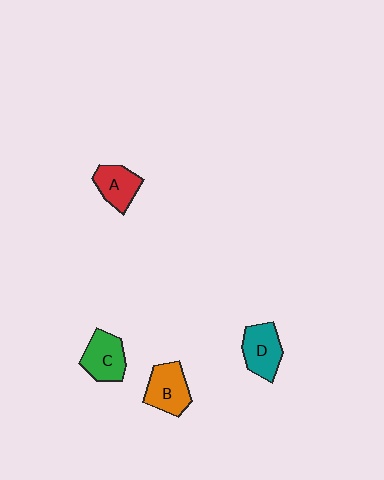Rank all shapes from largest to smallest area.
From largest to smallest: B (orange), D (teal), C (green), A (red).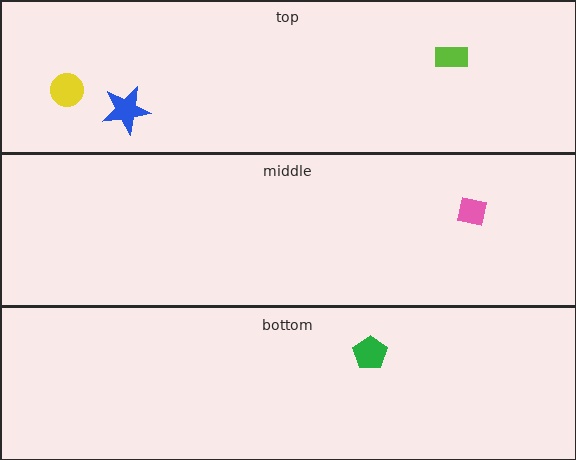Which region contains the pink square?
The middle region.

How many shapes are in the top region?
3.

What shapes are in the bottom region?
The green pentagon.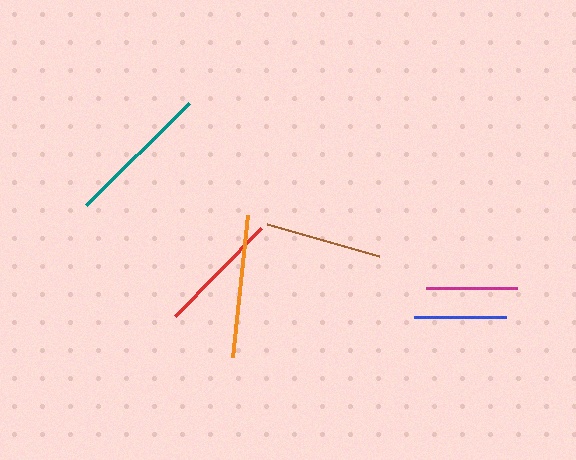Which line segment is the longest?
The teal line is the longest at approximately 145 pixels.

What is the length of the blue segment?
The blue segment is approximately 92 pixels long.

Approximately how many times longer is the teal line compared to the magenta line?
The teal line is approximately 1.6 times the length of the magenta line.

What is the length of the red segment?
The red segment is approximately 123 pixels long.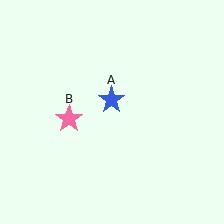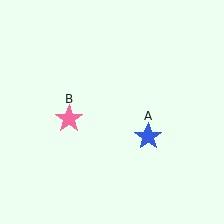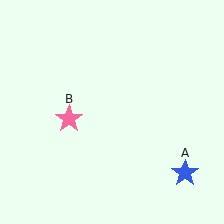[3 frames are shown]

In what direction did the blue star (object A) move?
The blue star (object A) moved down and to the right.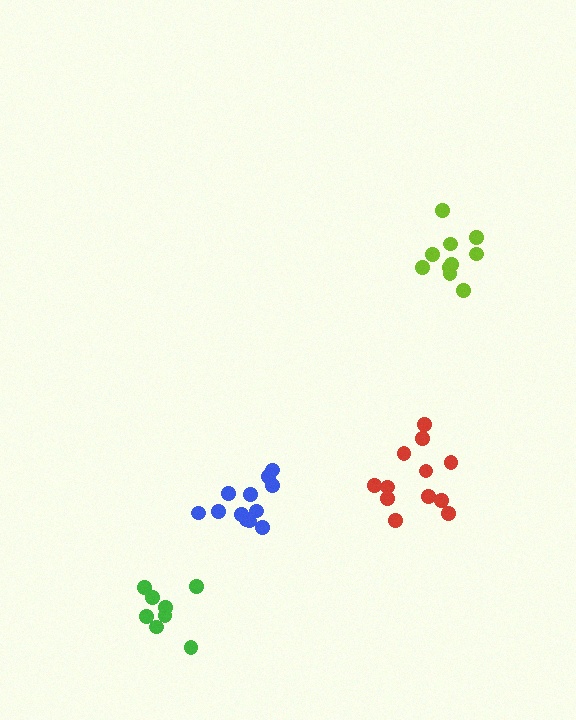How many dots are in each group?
Group 1: 10 dots, Group 2: 12 dots, Group 3: 8 dots, Group 4: 12 dots (42 total).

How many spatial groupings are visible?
There are 4 spatial groupings.